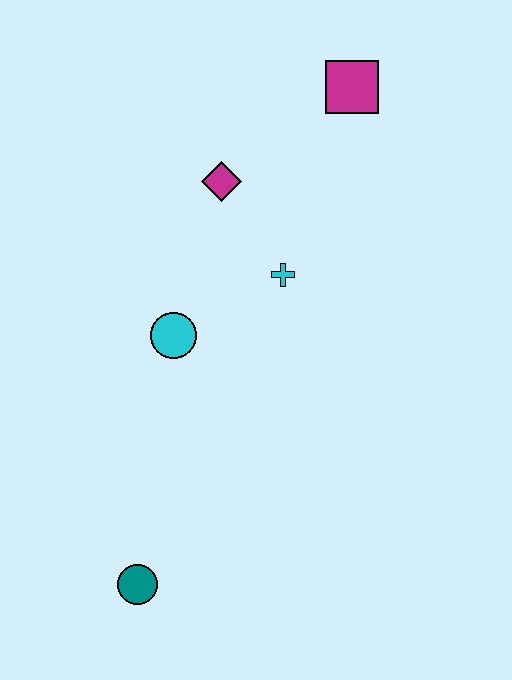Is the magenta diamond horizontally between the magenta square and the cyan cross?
No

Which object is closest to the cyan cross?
The magenta diamond is closest to the cyan cross.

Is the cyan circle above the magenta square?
No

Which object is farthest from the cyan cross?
The teal circle is farthest from the cyan cross.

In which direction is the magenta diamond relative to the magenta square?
The magenta diamond is to the left of the magenta square.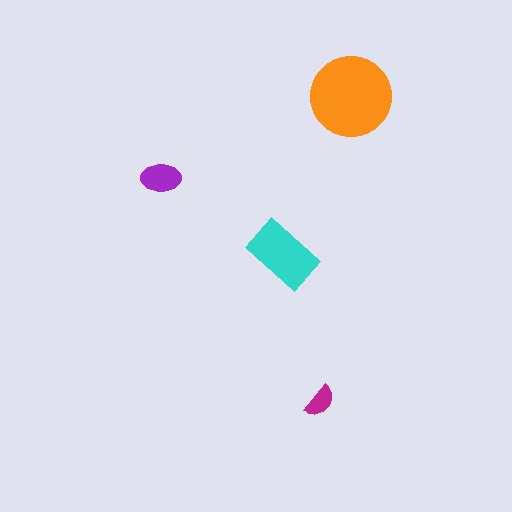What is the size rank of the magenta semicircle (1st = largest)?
4th.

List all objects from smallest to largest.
The magenta semicircle, the purple ellipse, the cyan rectangle, the orange circle.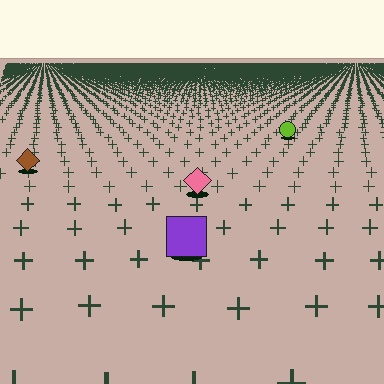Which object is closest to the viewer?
The purple square is closest. The texture marks near it are larger and more spread out.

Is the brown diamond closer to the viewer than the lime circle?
Yes. The brown diamond is closer — you can tell from the texture gradient: the ground texture is coarser near it.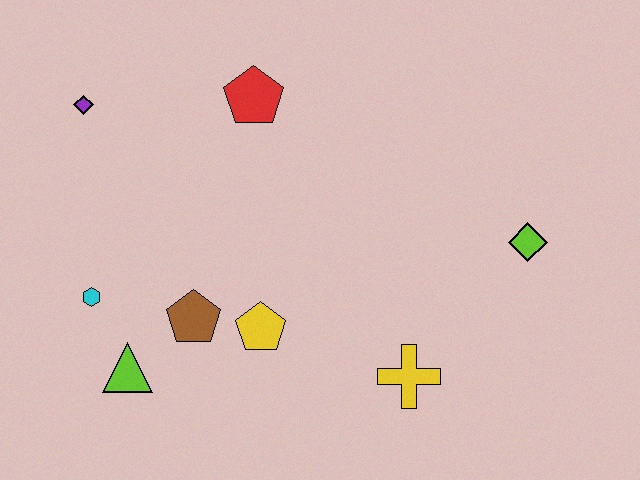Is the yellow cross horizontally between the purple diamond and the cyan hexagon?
No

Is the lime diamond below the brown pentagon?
No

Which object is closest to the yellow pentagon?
The brown pentagon is closest to the yellow pentagon.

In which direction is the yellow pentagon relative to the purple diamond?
The yellow pentagon is below the purple diamond.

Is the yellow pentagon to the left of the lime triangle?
No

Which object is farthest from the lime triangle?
The lime diamond is farthest from the lime triangle.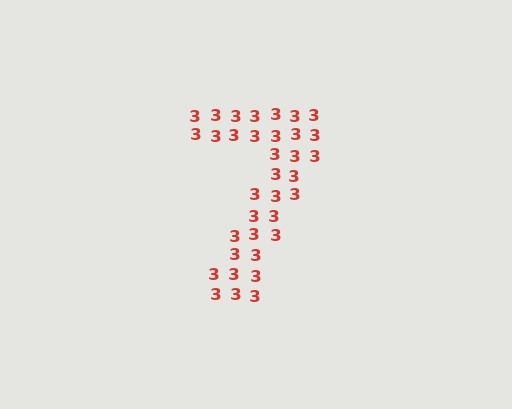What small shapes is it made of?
It is made of small digit 3's.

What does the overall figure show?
The overall figure shows the digit 7.